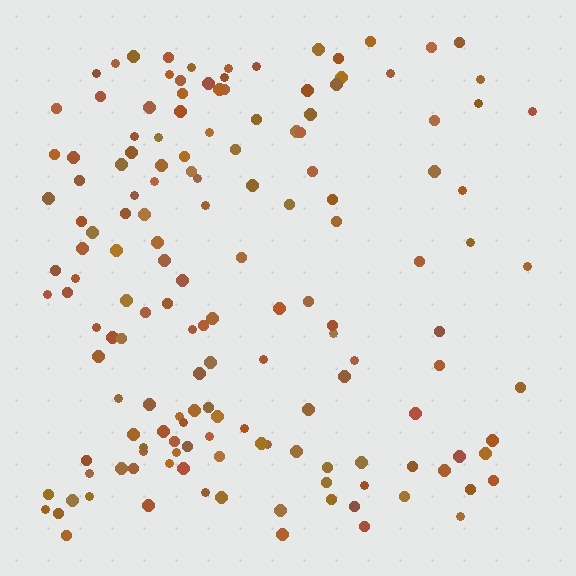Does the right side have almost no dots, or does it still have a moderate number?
Still a moderate number, just noticeably fewer than the left.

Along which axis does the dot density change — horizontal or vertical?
Horizontal.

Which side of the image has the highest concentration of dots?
The left.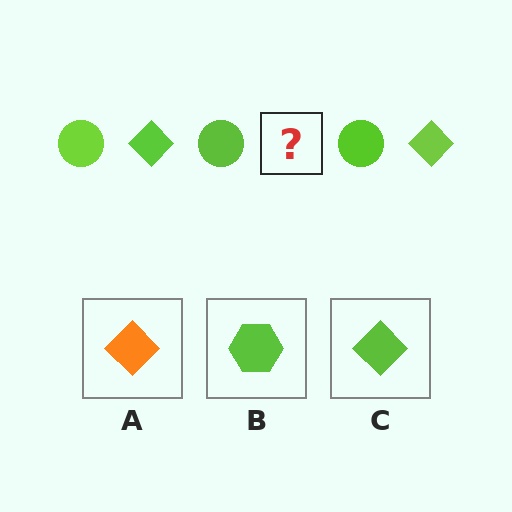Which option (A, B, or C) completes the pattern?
C.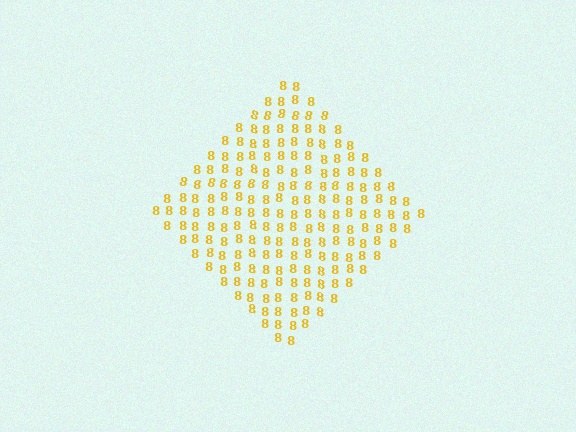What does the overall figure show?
The overall figure shows a diamond.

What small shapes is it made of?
It is made of small digit 8's.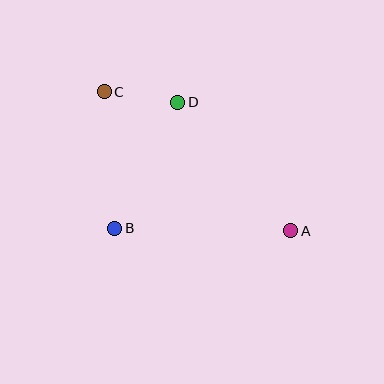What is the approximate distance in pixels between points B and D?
The distance between B and D is approximately 141 pixels.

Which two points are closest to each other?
Points C and D are closest to each other.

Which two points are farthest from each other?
Points A and C are farthest from each other.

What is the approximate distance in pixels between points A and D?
The distance between A and D is approximately 171 pixels.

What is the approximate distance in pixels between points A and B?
The distance between A and B is approximately 176 pixels.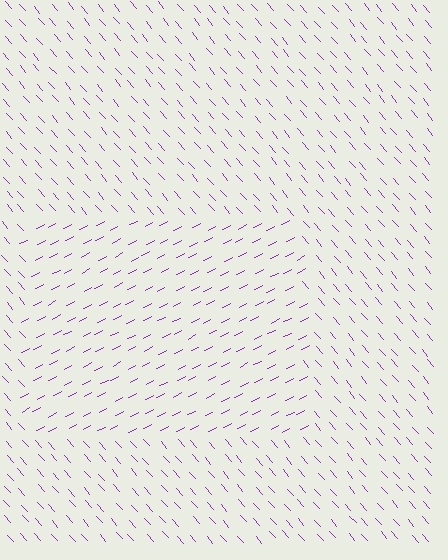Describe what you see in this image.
The image is filled with small purple line segments. A rectangle region in the image has lines oriented differently from the surrounding lines, creating a visible texture boundary.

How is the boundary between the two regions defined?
The boundary is defined purely by a change in line orientation (approximately 76 degrees difference). All lines are the same color and thickness.